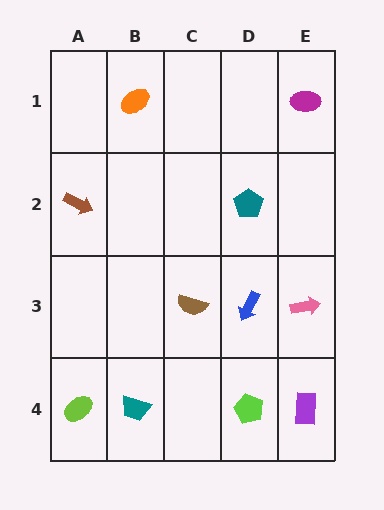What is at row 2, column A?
A brown arrow.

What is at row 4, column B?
A teal trapezoid.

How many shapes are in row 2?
2 shapes.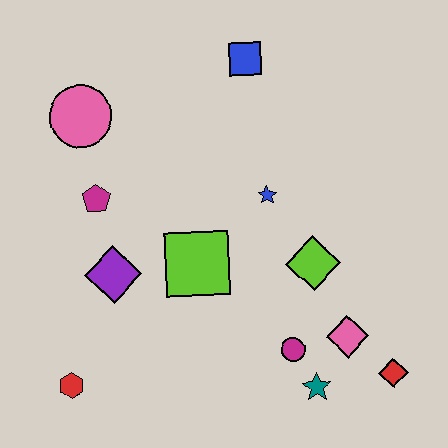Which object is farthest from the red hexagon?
The blue square is farthest from the red hexagon.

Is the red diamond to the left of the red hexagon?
No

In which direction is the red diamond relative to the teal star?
The red diamond is to the right of the teal star.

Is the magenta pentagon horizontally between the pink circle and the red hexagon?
No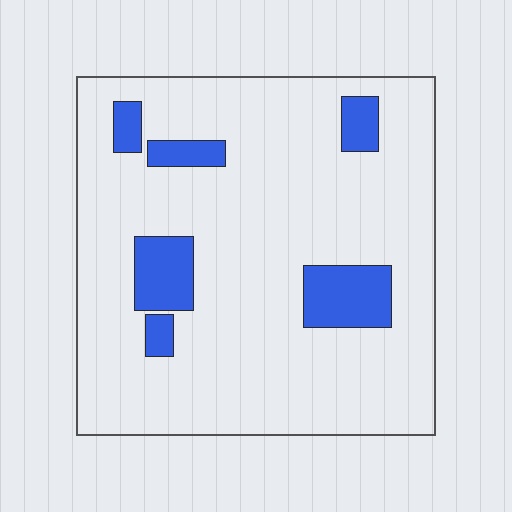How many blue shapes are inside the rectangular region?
6.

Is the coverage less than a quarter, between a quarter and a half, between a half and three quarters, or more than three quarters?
Less than a quarter.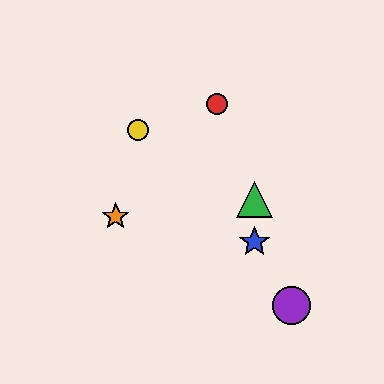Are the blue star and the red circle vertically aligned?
No, the blue star is at x≈255 and the red circle is at x≈217.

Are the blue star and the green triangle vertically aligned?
Yes, both are at x≈255.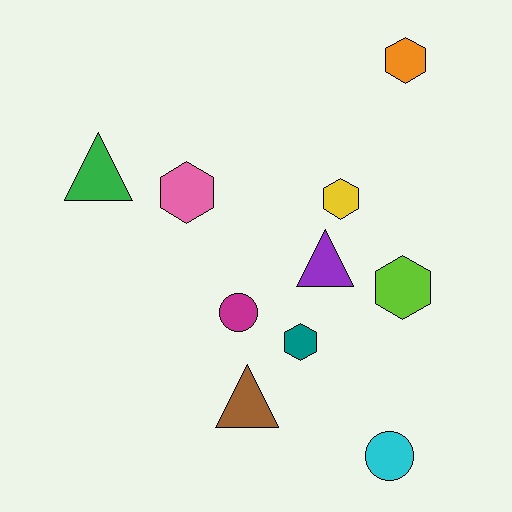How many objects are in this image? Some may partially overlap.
There are 10 objects.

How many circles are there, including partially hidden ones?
There are 2 circles.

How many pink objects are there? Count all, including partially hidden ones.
There is 1 pink object.